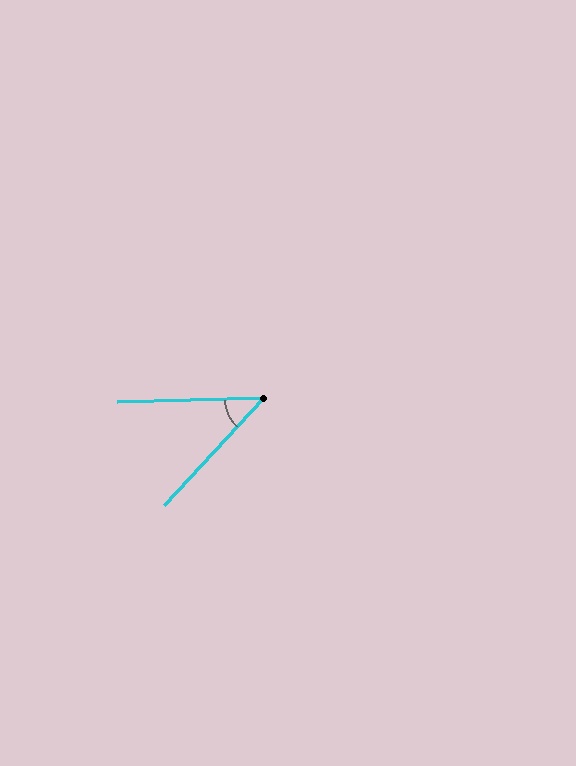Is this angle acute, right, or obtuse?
It is acute.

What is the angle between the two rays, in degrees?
Approximately 46 degrees.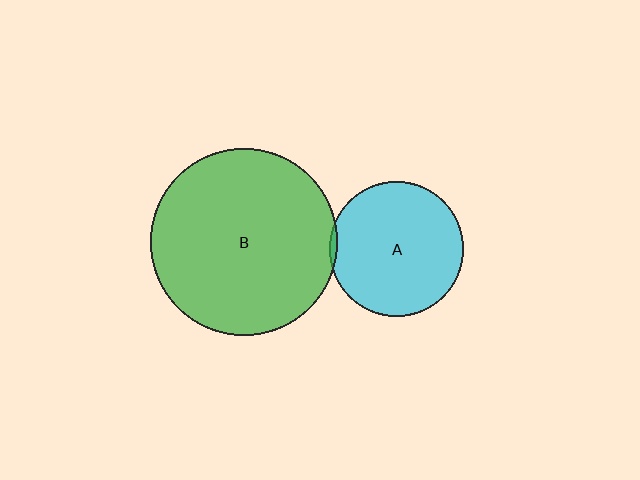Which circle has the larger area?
Circle B (green).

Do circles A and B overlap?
Yes.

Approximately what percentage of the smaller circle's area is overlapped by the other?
Approximately 5%.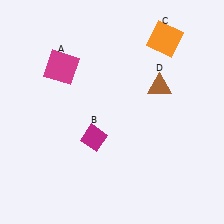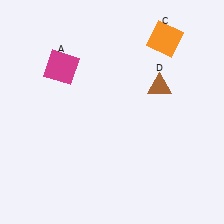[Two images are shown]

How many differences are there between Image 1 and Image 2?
There is 1 difference between the two images.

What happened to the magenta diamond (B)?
The magenta diamond (B) was removed in Image 2. It was in the bottom-left area of Image 1.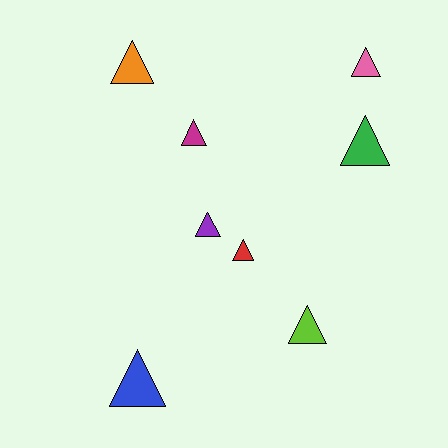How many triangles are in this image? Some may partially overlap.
There are 8 triangles.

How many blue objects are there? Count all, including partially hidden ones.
There is 1 blue object.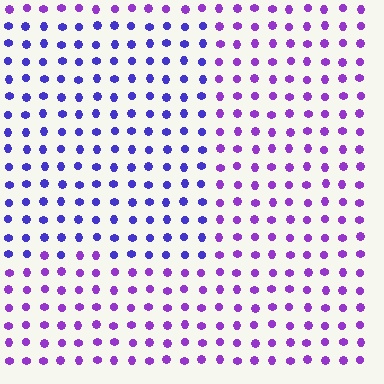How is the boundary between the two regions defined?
The boundary is defined purely by a slight shift in hue (about 33 degrees). Spacing, size, and orientation are identical on both sides.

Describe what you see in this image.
The image is filled with small purple elements in a uniform arrangement. A rectangle-shaped region is visible where the elements are tinted to a slightly different hue, forming a subtle color boundary.